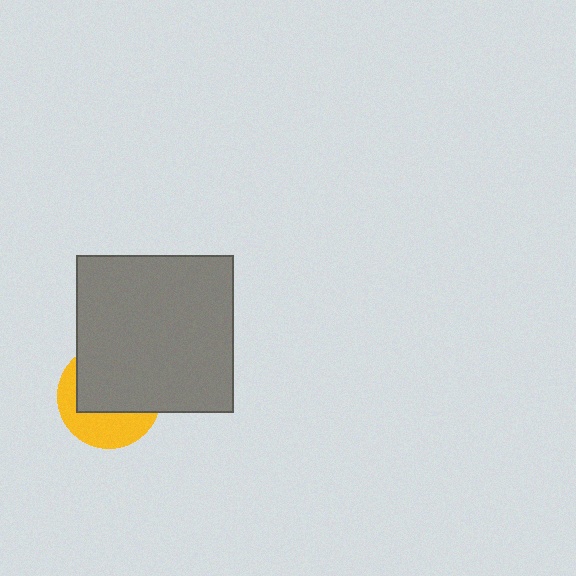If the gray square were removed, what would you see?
You would see the complete yellow circle.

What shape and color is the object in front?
The object in front is a gray square.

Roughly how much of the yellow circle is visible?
A small part of it is visible (roughly 39%).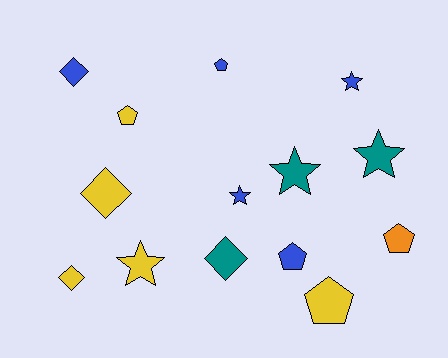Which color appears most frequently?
Blue, with 5 objects.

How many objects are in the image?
There are 14 objects.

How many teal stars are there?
There are 2 teal stars.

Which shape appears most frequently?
Pentagon, with 5 objects.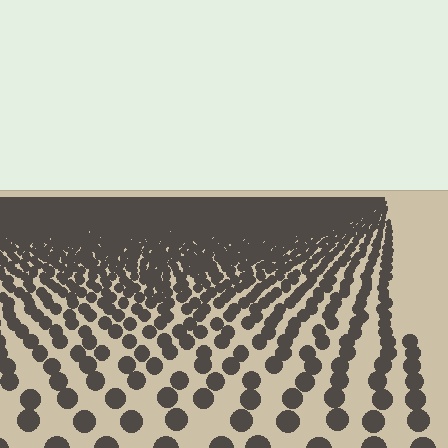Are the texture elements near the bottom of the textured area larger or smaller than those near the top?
Larger. Near the bottom, elements are closer to the viewer and appear at a bigger on-screen size.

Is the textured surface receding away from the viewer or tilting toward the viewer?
The surface is receding away from the viewer. Texture elements get smaller and denser toward the top.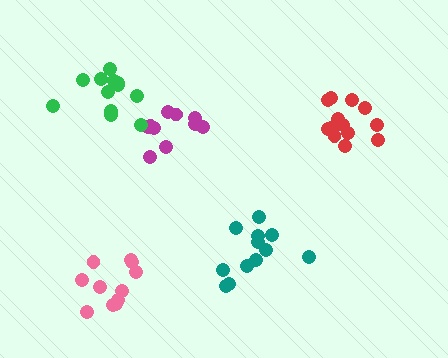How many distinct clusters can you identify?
There are 5 distinct clusters.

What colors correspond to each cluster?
The clusters are colored: teal, magenta, red, green, pink.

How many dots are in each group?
Group 1: 12 dots, Group 2: 10 dots, Group 3: 13 dots, Group 4: 12 dots, Group 5: 11 dots (58 total).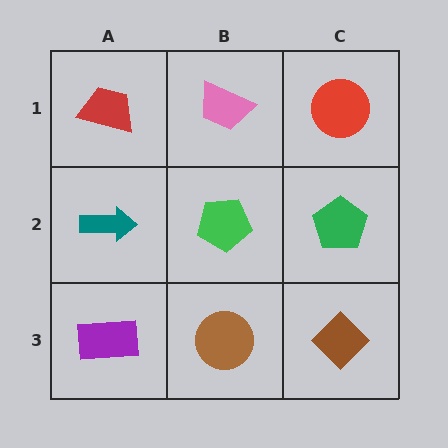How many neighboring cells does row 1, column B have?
3.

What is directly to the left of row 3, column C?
A brown circle.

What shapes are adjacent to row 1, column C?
A green pentagon (row 2, column C), a pink trapezoid (row 1, column B).